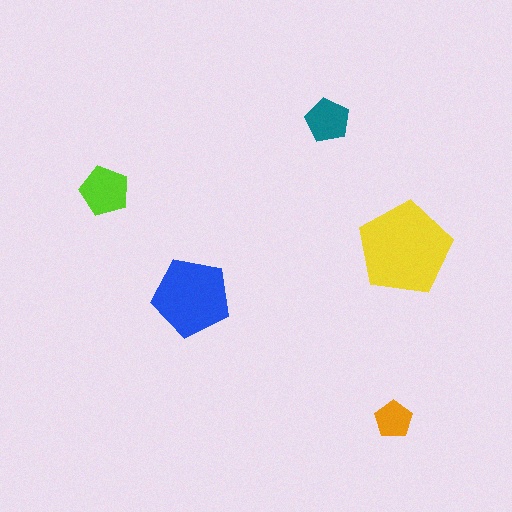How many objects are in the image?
There are 5 objects in the image.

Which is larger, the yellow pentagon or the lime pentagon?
The yellow one.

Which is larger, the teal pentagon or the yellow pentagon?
The yellow one.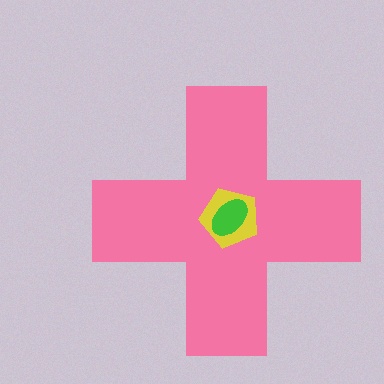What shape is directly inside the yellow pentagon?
The green ellipse.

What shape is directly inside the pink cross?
The yellow pentagon.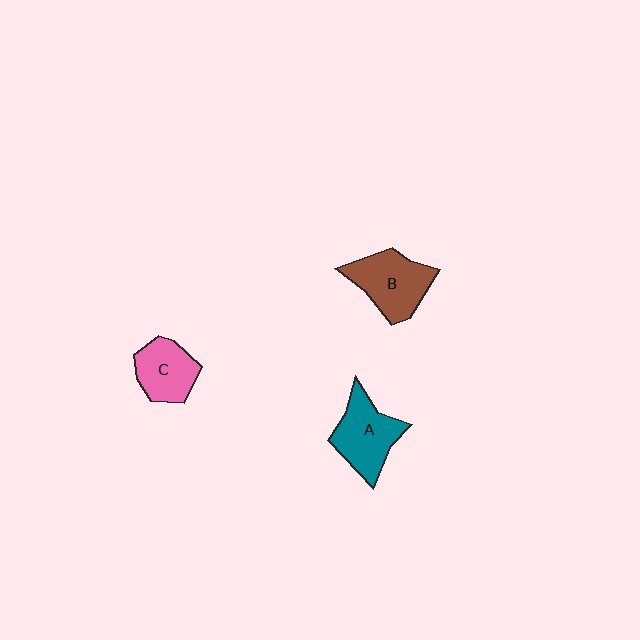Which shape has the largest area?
Shape B (brown).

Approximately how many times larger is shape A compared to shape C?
Approximately 1.2 times.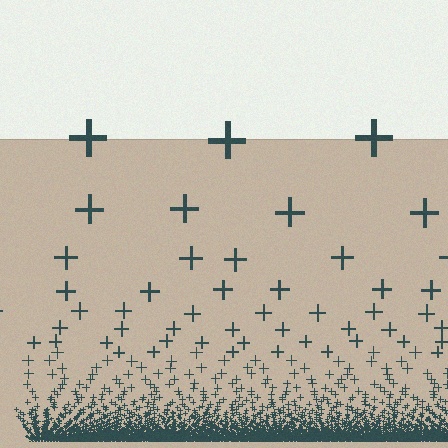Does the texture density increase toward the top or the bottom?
Density increases toward the bottom.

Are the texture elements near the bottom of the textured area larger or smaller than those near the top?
Smaller. The gradient is inverted — elements near the bottom are smaller and denser.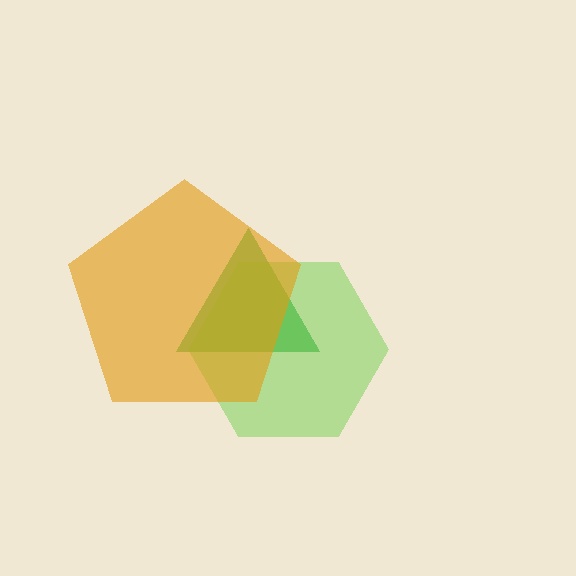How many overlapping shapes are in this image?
There are 3 overlapping shapes in the image.